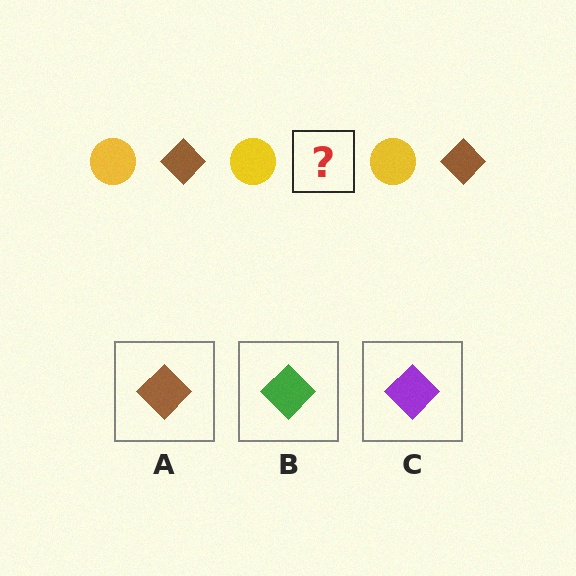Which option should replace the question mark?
Option A.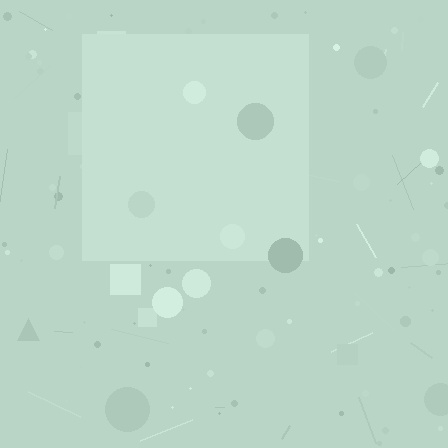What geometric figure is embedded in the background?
A square is embedded in the background.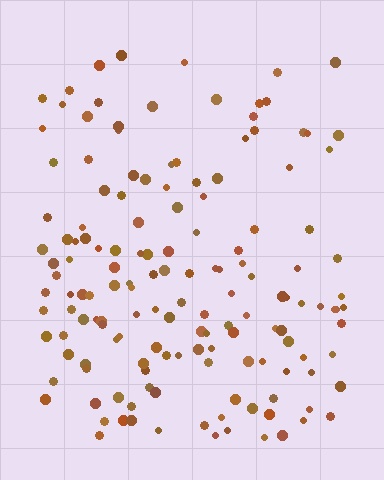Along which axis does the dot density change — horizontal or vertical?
Vertical.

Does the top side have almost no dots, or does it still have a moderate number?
Still a moderate number, just noticeably fewer than the bottom.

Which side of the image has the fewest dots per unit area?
The top.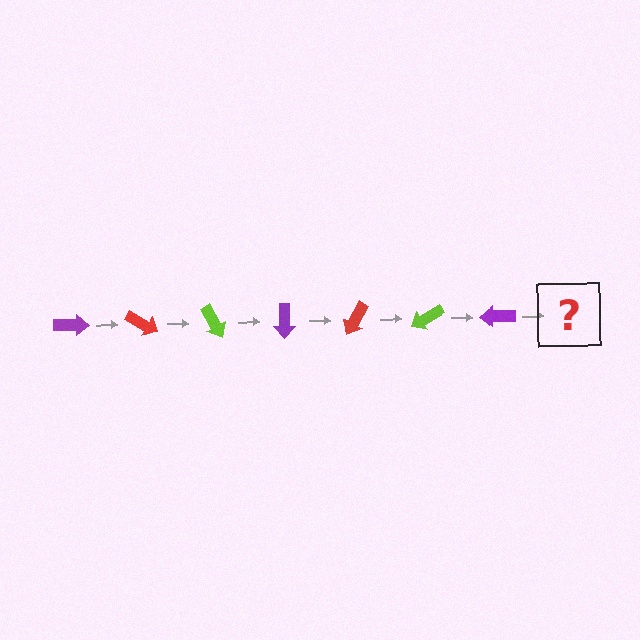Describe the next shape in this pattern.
It should be a red arrow, rotated 210 degrees from the start.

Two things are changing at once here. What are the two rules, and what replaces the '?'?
The two rules are that it rotates 30 degrees each step and the color cycles through purple, red, and lime. The '?' should be a red arrow, rotated 210 degrees from the start.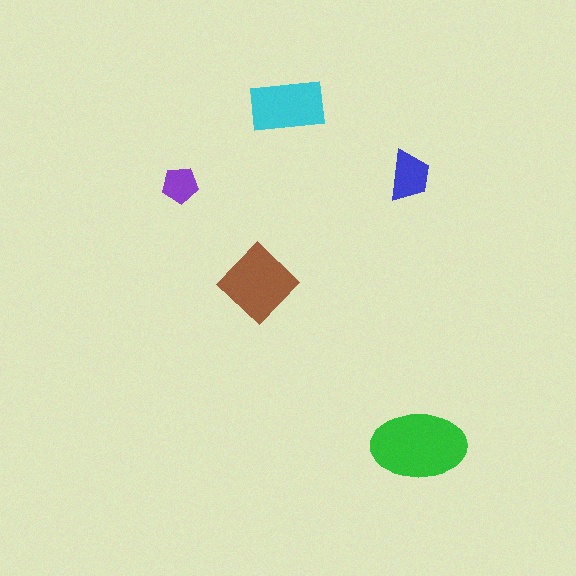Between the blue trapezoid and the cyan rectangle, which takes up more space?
The cyan rectangle.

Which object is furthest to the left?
The purple pentagon is leftmost.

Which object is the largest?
The green ellipse.